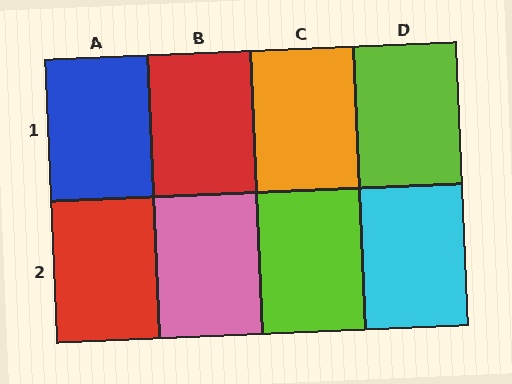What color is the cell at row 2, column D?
Cyan.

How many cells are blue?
1 cell is blue.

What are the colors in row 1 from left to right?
Blue, red, orange, lime.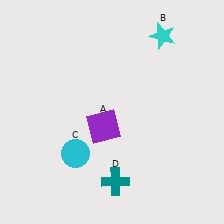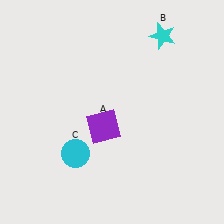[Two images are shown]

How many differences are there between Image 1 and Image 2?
There is 1 difference between the two images.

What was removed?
The teal cross (D) was removed in Image 2.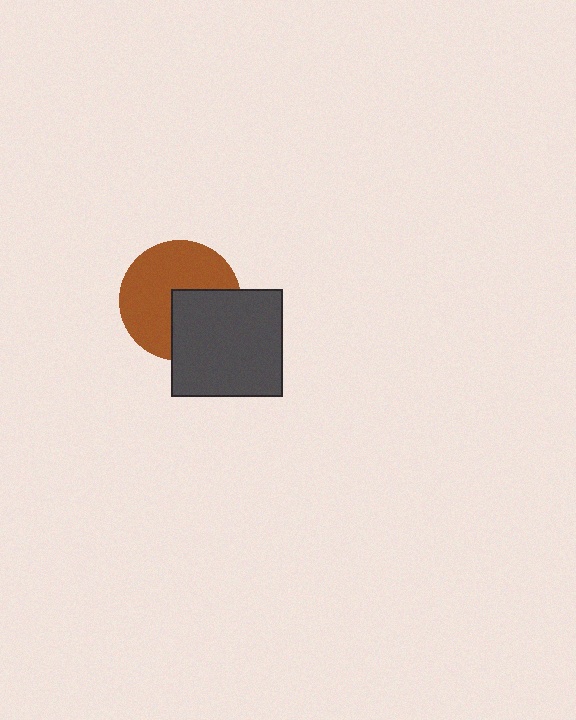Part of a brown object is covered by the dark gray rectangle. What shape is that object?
It is a circle.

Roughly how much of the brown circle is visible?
About half of it is visible (roughly 64%).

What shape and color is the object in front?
The object in front is a dark gray rectangle.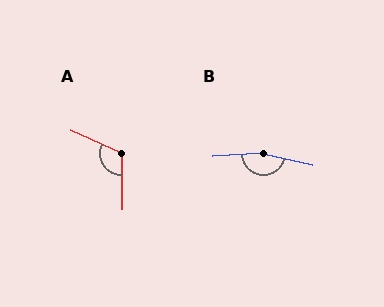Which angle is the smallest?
A, at approximately 115 degrees.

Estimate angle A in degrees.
Approximately 115 degrees.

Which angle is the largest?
B, at approximately 163 degrees.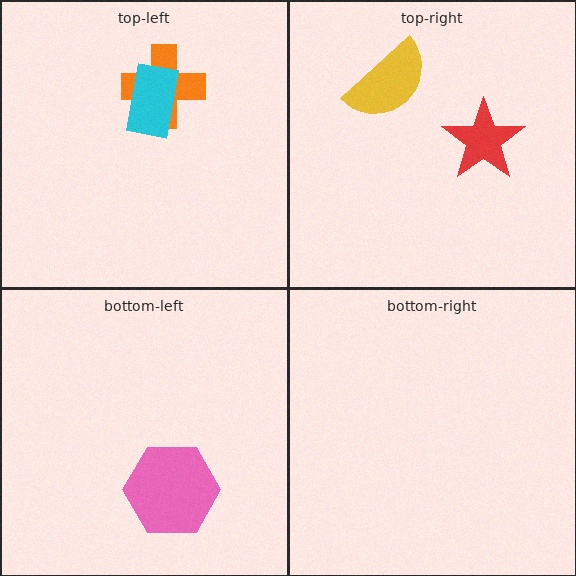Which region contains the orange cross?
The top-left region.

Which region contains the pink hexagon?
The bottom-left region.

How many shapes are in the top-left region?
2.